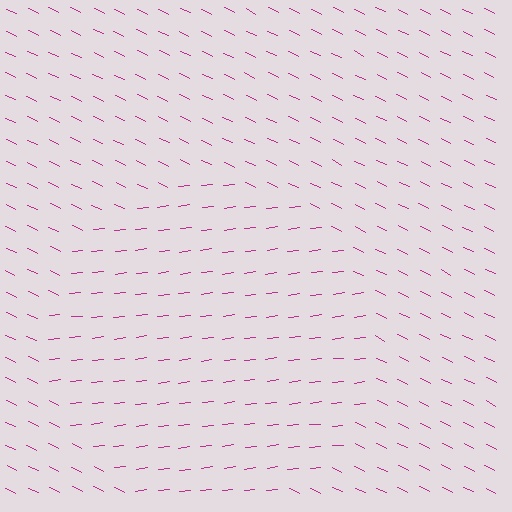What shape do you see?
I see a circle.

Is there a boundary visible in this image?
Yes, there is a texture boundary formed by a change in line orientation.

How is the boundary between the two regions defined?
The boundary is defined purely by a change in line orientation (approximately 33 degrees difference). All lines are the same color and thickness.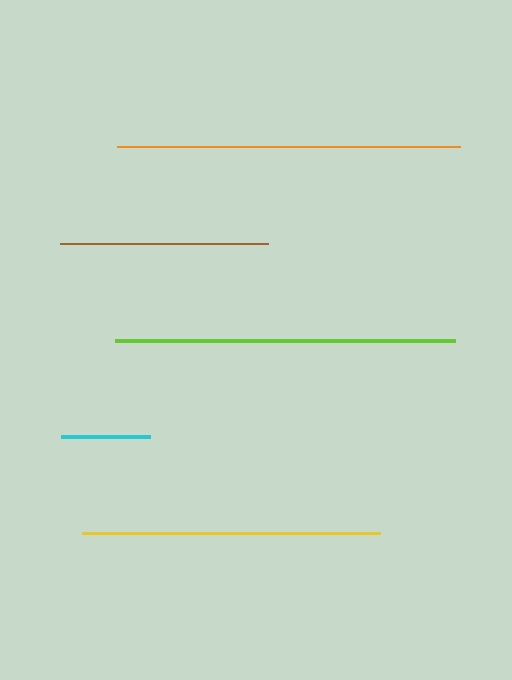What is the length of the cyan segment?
The cyan segment is approximately 90 pixels long.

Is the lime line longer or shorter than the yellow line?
The lime line is longer than the yellow line.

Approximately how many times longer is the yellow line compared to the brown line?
The yellow line is approximately 1.4 times the length of the brown line.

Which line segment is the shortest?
The cyan line is the shortest at approximately 90 pixels.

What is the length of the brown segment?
The brown segment is approximately 209 pixels long.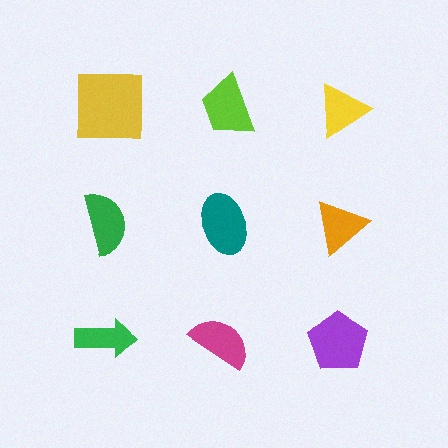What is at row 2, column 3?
An orange triangle.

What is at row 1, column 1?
A yellow square.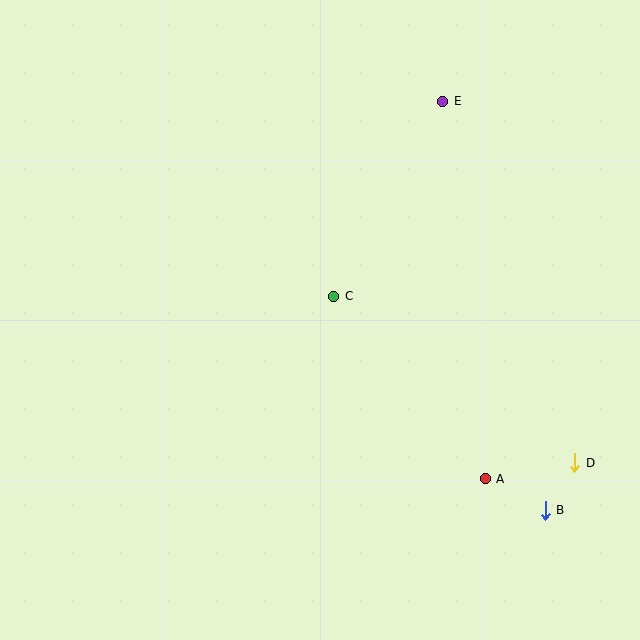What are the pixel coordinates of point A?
Point A is at (485, 479).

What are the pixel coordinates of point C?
Point C is at (334, 296).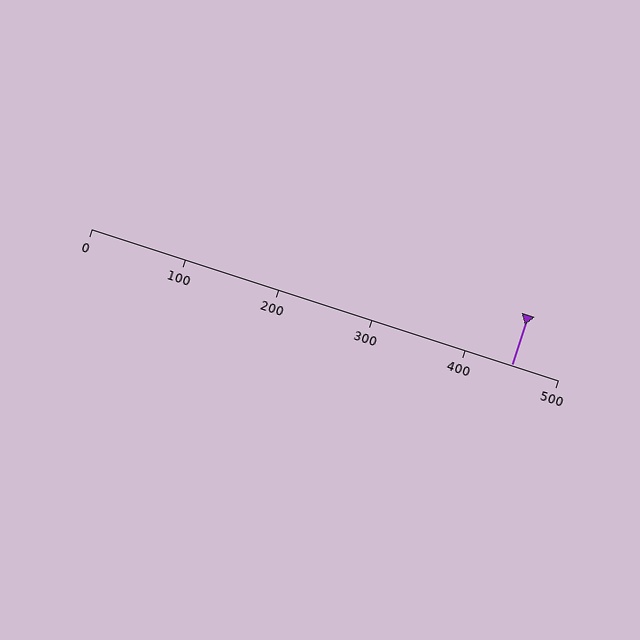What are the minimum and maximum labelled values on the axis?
The axis runs from 0 to 500.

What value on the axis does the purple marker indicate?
The marker indicates approximately 450.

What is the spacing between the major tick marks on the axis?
The major ticks are spaced 100 apart.